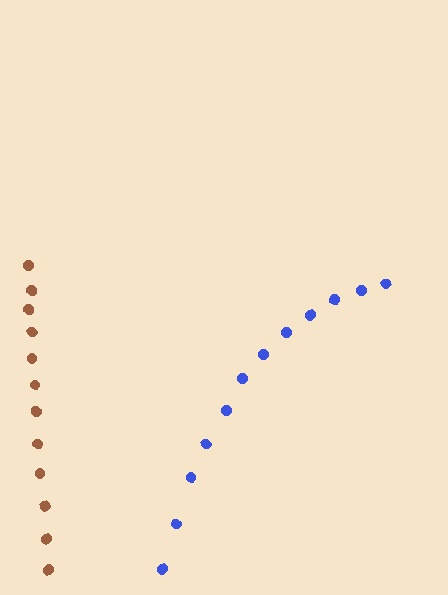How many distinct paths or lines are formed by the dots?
There are 2 distinct paths.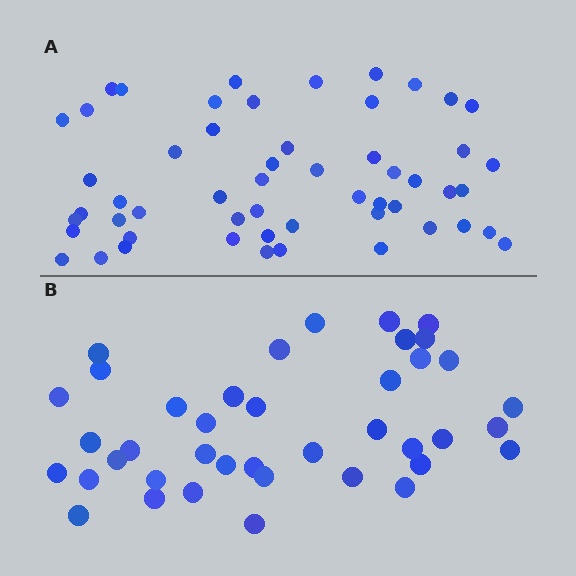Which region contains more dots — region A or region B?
Region A (the top region) has more dots.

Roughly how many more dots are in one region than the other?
Region A has approximately 15 more dots than region B.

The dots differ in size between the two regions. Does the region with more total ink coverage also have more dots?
No. Region B has more total ink coverage because its dots are larger, but region A actually contains more individual dots. Total area can be misleading — the number of items is what matters here.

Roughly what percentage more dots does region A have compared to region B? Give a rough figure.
About 35% more.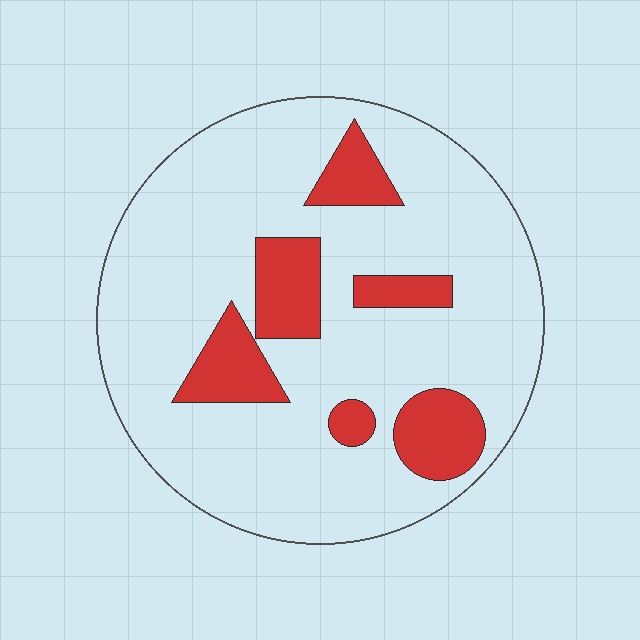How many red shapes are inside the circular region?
6.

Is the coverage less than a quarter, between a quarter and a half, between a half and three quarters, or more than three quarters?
Less than a quarter.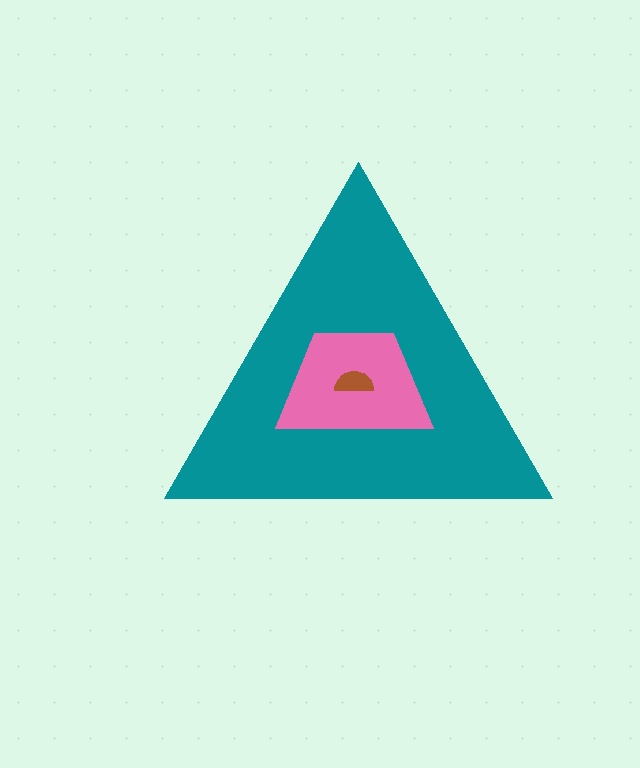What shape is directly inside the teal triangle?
The pink trapezoid.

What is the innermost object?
The brown semicircle.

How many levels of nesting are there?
3.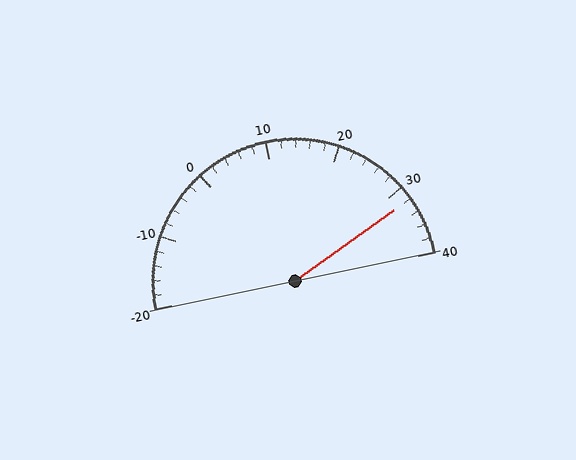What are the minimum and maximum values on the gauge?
The gauge ranges from -20 to 40.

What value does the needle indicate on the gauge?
The needle indicates approximately 32.